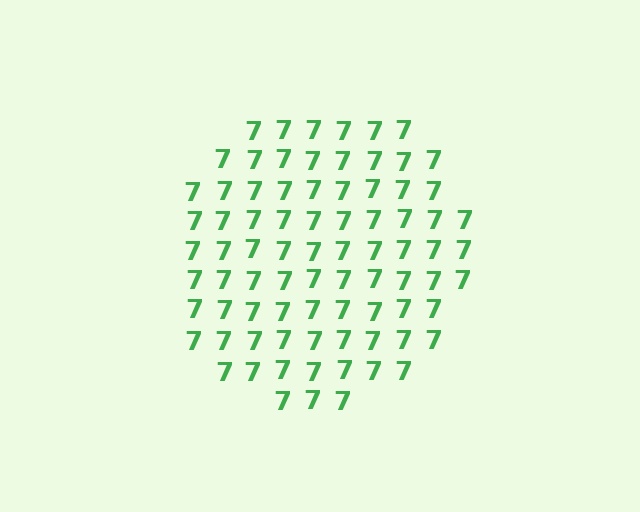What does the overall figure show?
The overall figure shows a circle.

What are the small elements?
The small elements are digit 7's.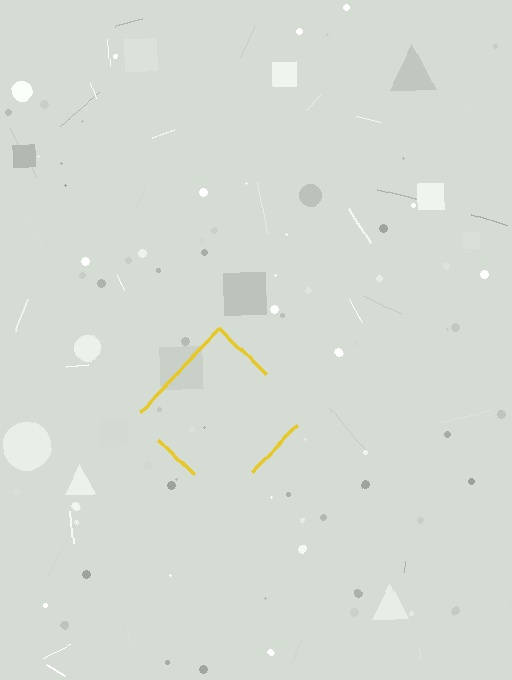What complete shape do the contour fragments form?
The contour fragments form a diamond.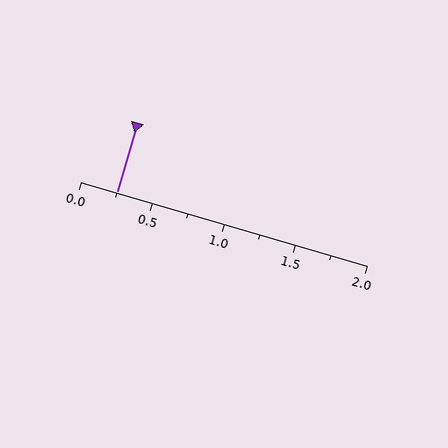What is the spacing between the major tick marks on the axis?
The major ticks are spaced 0.5 apart.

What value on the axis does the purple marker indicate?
The marker indicates approximately 0.25.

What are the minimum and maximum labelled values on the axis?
The axis runs from 0.0 to 2.0.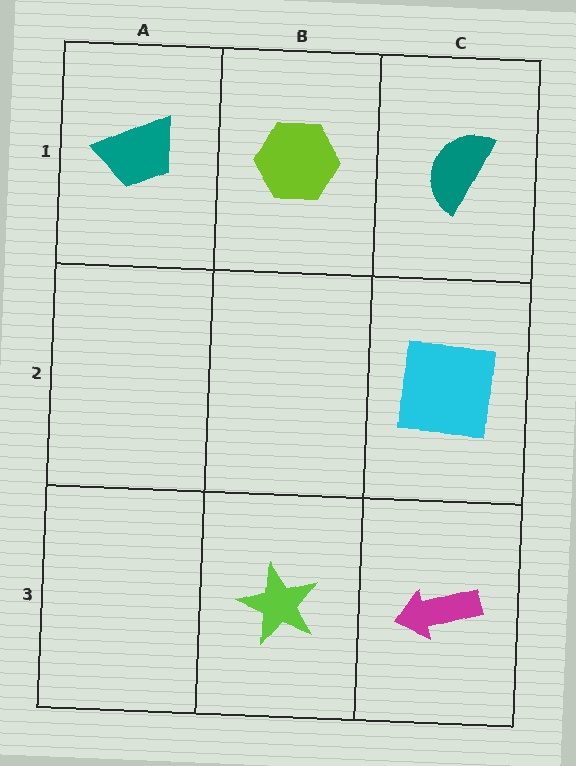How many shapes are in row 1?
3 shapes.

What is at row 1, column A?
A teal trapezoid.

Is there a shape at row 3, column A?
No, that cell is empty.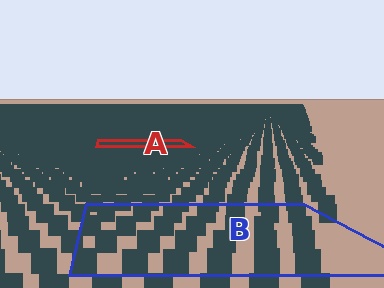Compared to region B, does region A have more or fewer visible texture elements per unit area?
Region A has more texture elements per unit area — they are packed more densely because it is farther away.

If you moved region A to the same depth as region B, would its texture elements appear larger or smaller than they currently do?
They would appear larger. At a closer depth, the same texture elements are projected at a bigger on-screen size.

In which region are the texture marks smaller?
The texture marks are smaller in region A, because it is farther away.